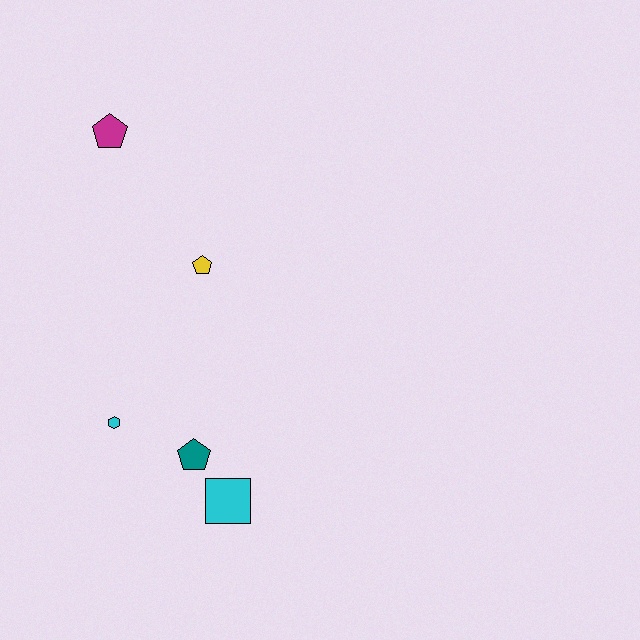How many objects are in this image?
There are 5 objects.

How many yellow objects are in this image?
There is 1 yellow object.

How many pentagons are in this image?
There are 3 pentagons.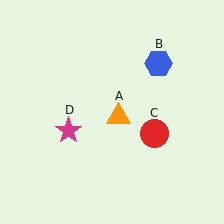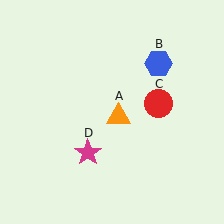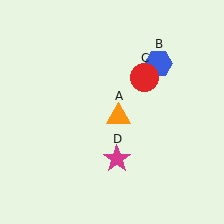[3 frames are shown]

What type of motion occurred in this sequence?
The red circle (object C), magenta star (object D) rotated counterclockwise around the center of the scene.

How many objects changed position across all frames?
2 objects changed position: red circle (object C), magenta star (object D).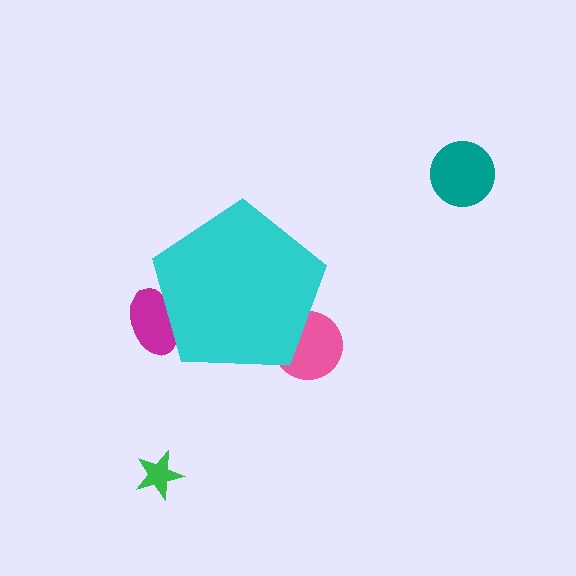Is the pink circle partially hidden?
Yes, the pink circle is partially hidden behind the cyan pentagon.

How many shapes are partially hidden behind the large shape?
2 shapes are partially hidden.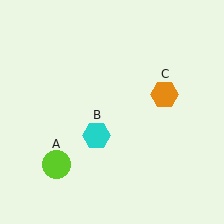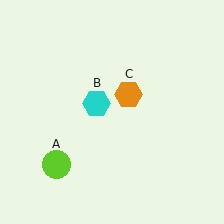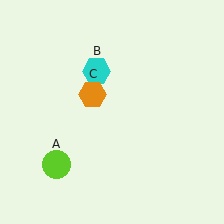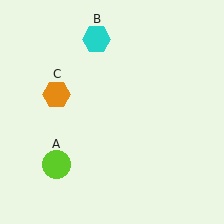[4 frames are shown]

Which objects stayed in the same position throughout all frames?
Lime circle (object A) remained stationary.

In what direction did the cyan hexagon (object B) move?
The cyan hexagon (object B) moved up.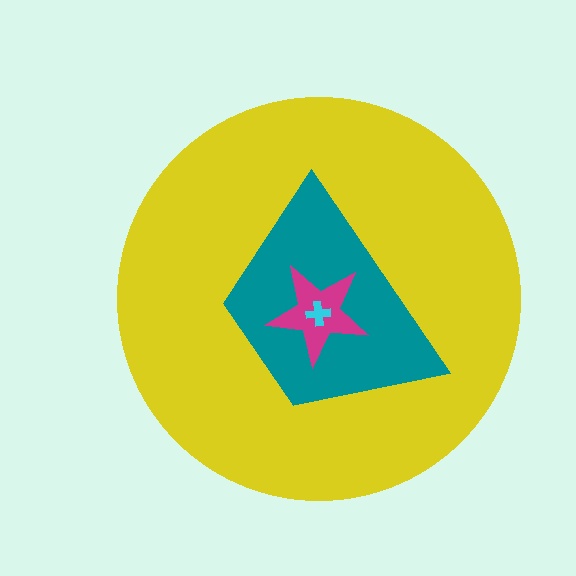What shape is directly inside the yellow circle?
The teal trapezoid.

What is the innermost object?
The cyan cross.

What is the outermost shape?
The yellow circle.